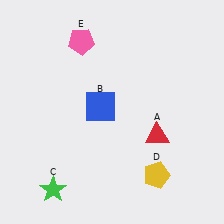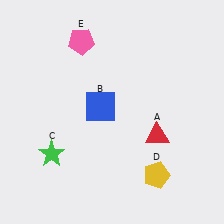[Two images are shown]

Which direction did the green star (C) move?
The green star (C) moved up.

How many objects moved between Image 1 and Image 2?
1 object moved between the two images.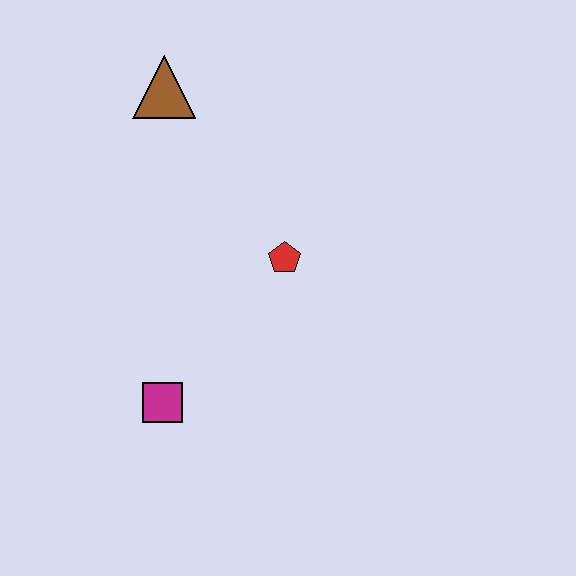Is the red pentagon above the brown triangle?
No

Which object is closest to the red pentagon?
The magenta square is closest to the red pentagon.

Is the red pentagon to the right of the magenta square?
Yes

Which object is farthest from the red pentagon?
The brown triangle is farthest from the red pentagon.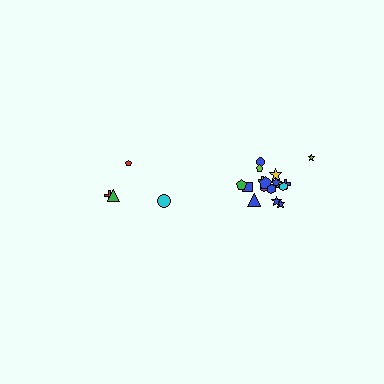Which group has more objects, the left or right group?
The right group.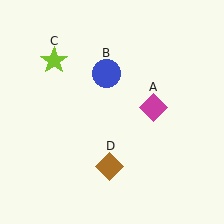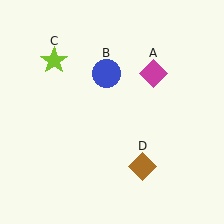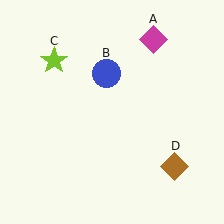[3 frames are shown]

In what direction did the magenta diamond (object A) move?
The magenta diamond (object A) moved up.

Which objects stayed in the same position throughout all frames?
Blue circle (object B) and lime star (object C) remained stationary.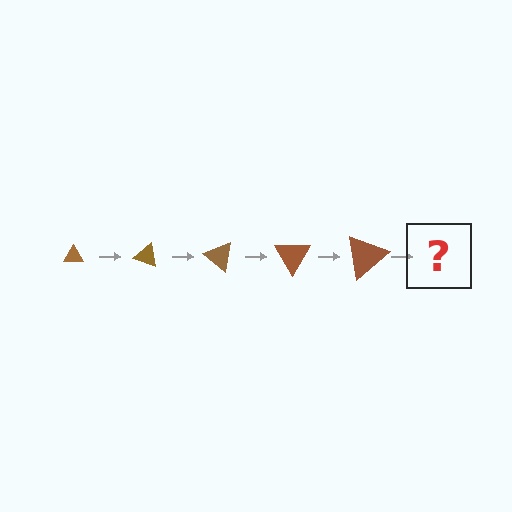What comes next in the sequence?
The next element should be a triangle, larger than the previous one and rotated 100 degrees from the start.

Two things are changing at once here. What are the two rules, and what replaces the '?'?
The two rules are that the triangle grows larger each step and it rotates 20 degrees each step. The '?' should be a triangle, larger than the previous one and rotated 100 degrees from the start.